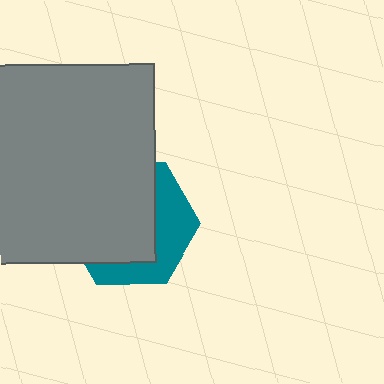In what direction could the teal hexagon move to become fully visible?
The teal hexagon could move toward the lower-right. That would shift it out from behind the gray rectangle entirely.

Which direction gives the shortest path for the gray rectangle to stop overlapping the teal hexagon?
Moving toward the upper-left gives the shortest separation.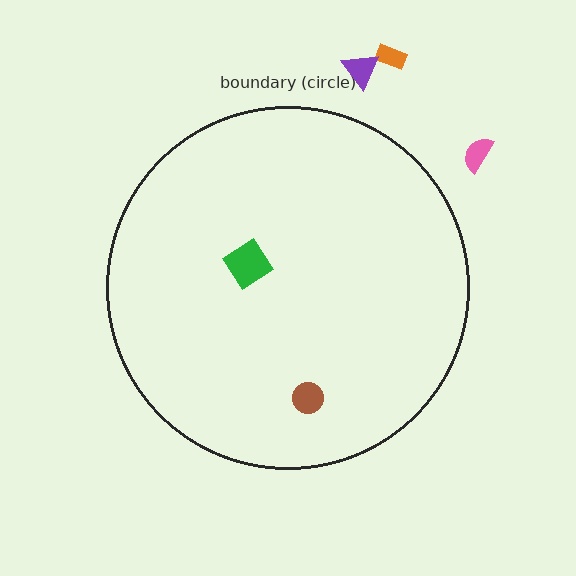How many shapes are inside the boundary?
2 inside, 3 outside.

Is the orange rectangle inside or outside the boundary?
Outside.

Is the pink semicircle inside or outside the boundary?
Outside.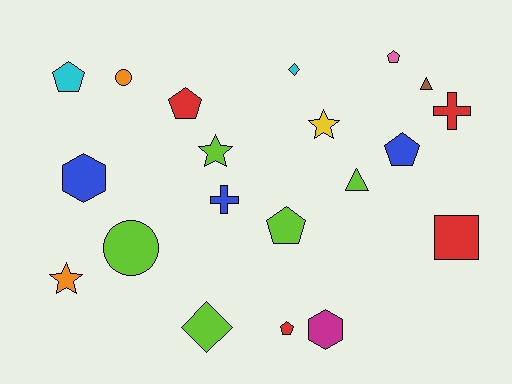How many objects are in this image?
There are 20 objects.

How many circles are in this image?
There are 2 circles.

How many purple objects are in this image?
There are no purple objects.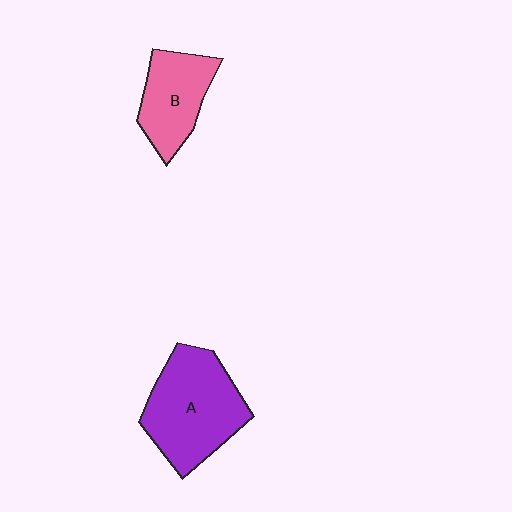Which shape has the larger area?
Shape A (purple).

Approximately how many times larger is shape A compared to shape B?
Approximately 1.6 times.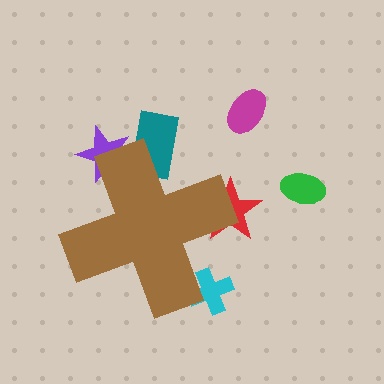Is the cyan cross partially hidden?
Yes, the cyan cross is partially hidden behind the brown cross.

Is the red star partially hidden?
Yes, the red star is partially hidden behind the brown cross.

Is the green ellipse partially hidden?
No, the green ellipse is fully visible.